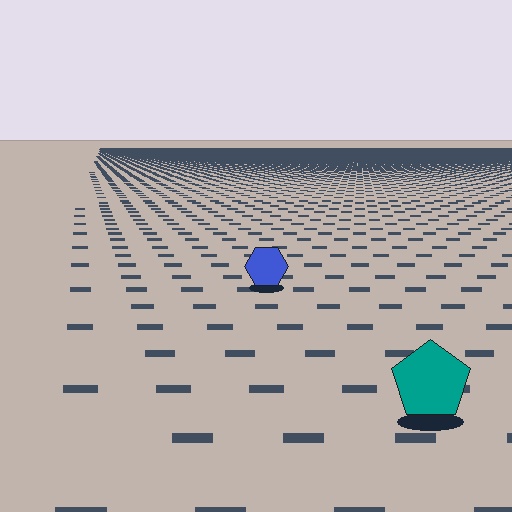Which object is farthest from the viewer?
The blue hexagon is farthest from the viewer. It appears smaller and the ground texture around it is denser.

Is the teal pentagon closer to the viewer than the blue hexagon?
Yes. The teal pentagon is closer — you can tell from the texture gradient: the ground texture is coarser near it.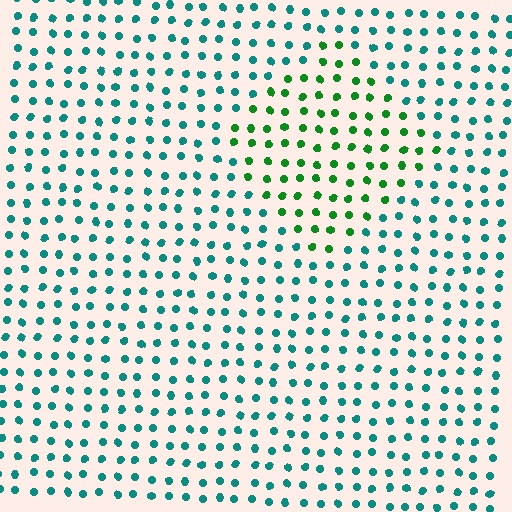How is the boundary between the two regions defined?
The boundary is defined purely by a slight shift in hue (about 47 degrees). Spacing, size, and orientation are identical on both sides.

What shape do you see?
I see a diamond.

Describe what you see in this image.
The image is filled with small teal elements in a uniform arrangement. A diamond-shaped region is visible where the elements are tinted to a slightly different hue, forming a subtle color boundary.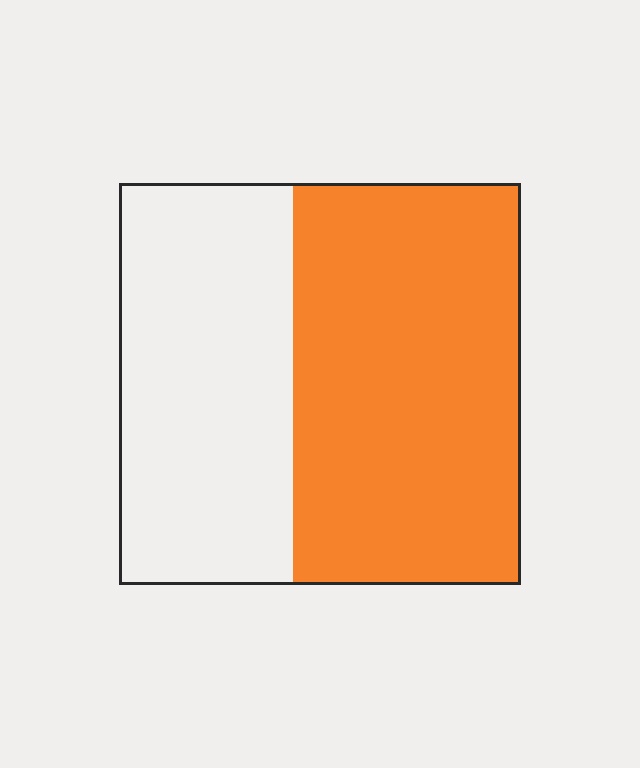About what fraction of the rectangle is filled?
About three fifths (3/5).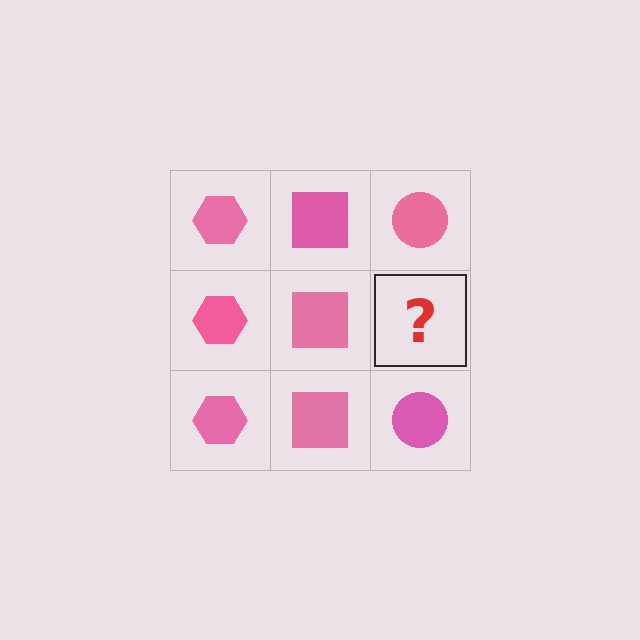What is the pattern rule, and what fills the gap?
The rule is that each column has a consistent shape. The gap should be filled with a pink circle.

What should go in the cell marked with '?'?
The missing cell should contain a pink circle.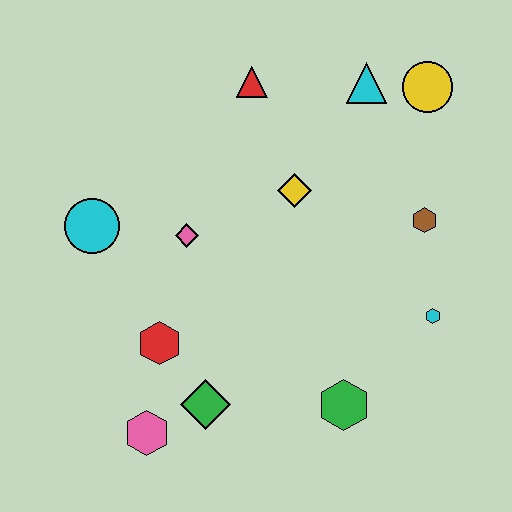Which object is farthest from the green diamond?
The yellow circle is farthest from the green diamond.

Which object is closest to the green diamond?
The pink hexagon is closest to the green diamond.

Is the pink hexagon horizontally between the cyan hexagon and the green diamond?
No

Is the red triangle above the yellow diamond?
Yes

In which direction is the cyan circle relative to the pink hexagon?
The cyan circle is above the pink hexagon.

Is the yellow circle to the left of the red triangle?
No